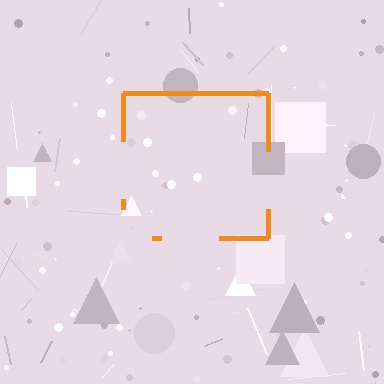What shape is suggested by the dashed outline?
The dashed outline suggests a square.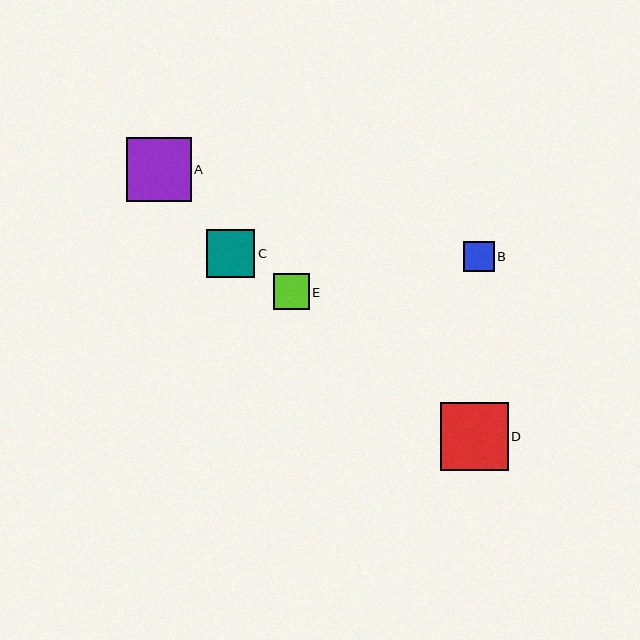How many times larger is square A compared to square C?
Square A is approximately 1.3 times the size of square C.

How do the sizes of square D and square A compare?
Square D and square A are approximately the same size.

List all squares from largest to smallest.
From largest to smallest: D, A, C, E, B.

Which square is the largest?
Square D is the largest with a size of approximately 68 pixels.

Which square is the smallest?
Square B is the smallest with a size of approximately 30 pixels.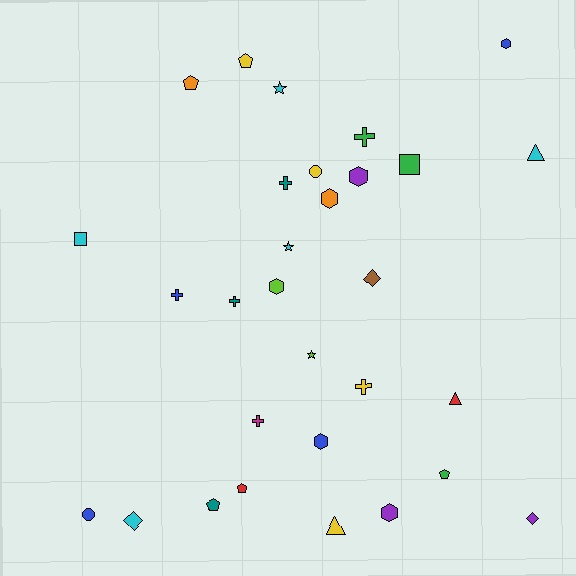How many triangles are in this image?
There are 3 triangles.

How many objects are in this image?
There are 30 objects.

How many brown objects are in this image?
There is 1 brown object.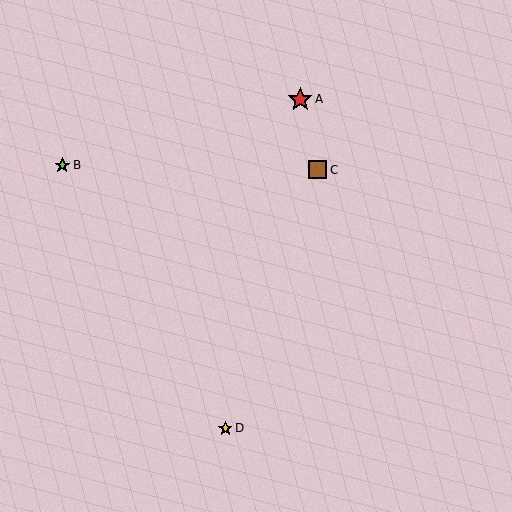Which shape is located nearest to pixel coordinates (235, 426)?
The yellow star (labeled D) at (225, 428) is nearest to that location.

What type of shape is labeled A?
Shape A is a red star.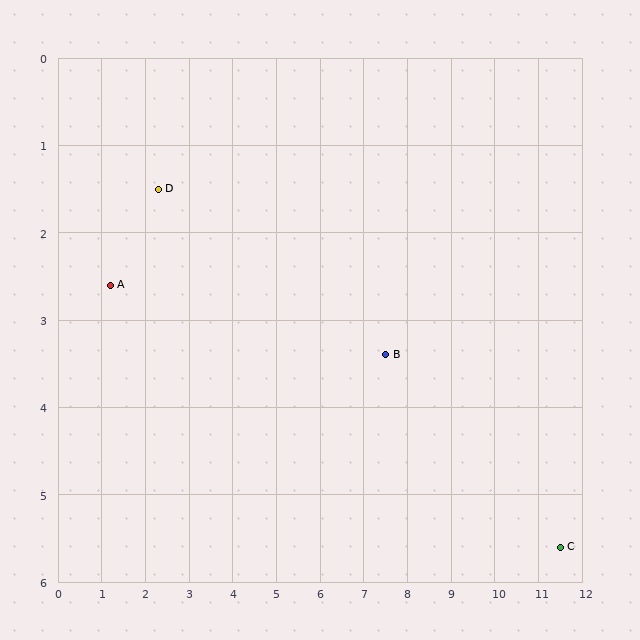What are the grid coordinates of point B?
Point B is at approximately (7.5, 3.4).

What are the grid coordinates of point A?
Point A is at approximately (1.2, 2.6).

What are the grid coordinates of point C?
Point C is at approximately (11.5, 5.6).